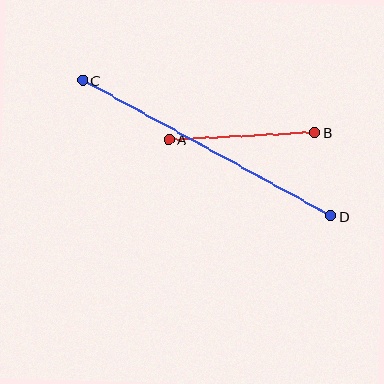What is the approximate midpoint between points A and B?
The midpoint is at approximately (242, 136) pixels.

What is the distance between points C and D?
The distance is approximately 283 pixels.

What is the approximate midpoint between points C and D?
The midpoint is at approximately (207, 148) pixels.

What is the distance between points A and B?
The distance is approximately 146 pixels.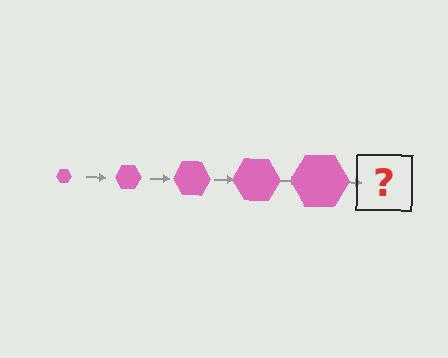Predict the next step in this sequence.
The next step is a pink hexagon, larger than the previous one.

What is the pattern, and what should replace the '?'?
The pattern is that the hexagon gets progressively larger each step. The '?' should be a pink hexagon, larger than the previous one.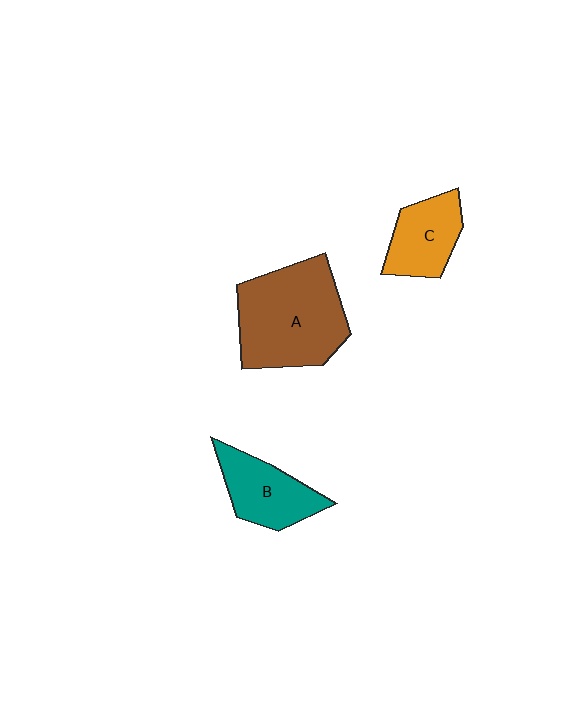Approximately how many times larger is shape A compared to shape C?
Approximately 2.0 times.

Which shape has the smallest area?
Shape C (orange).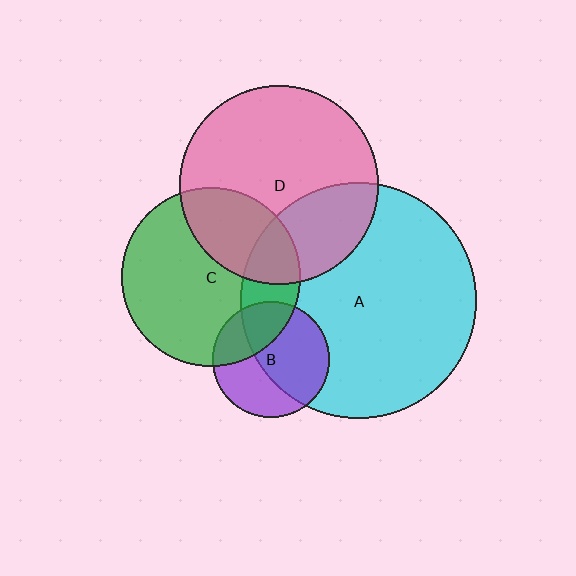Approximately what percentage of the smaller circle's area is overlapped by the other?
Approximately 30%.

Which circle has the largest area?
Circle A (cyan).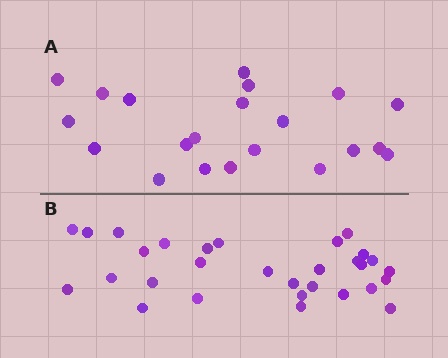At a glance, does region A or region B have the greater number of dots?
Region B (the bottom region) has more dots.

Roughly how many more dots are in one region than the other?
Region B has roughly 8 or so more dots than region A.